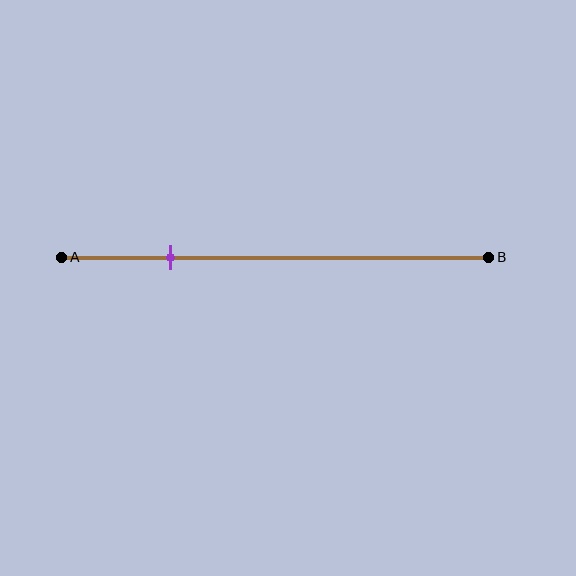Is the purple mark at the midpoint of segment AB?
No, the mark is at about 25% from A, not at the 50% midpoint.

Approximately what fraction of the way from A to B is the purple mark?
The purple mark is approximately 25% of the way from A to B.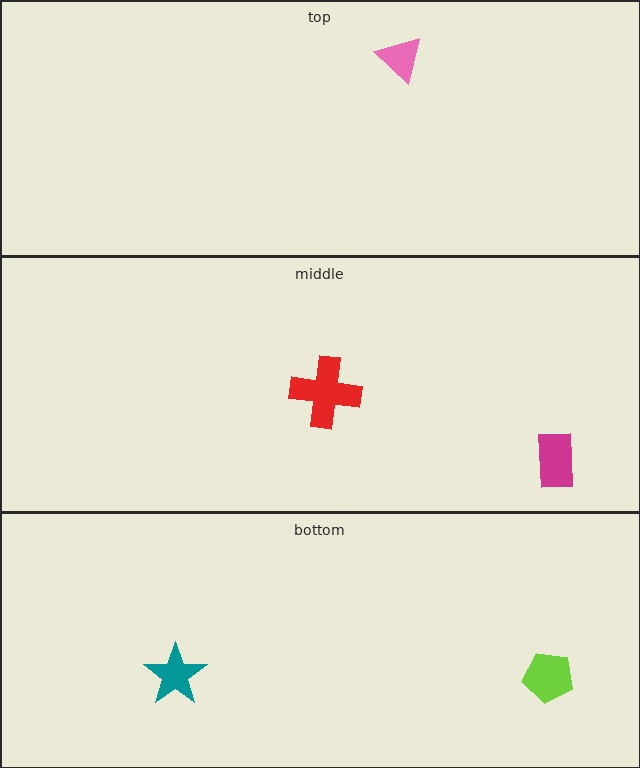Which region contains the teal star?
The bottom region.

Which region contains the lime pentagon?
The bottom region.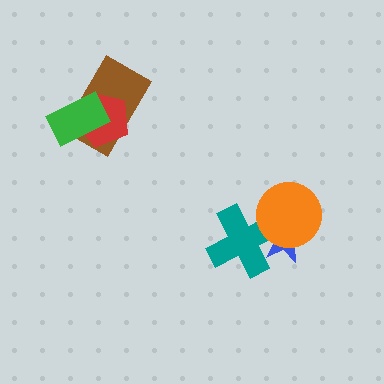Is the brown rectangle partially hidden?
Yes, it is partially covered by another shape.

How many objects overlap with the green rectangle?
2 objects overlap with the green rectangle.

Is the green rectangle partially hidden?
No, no other shape covers it.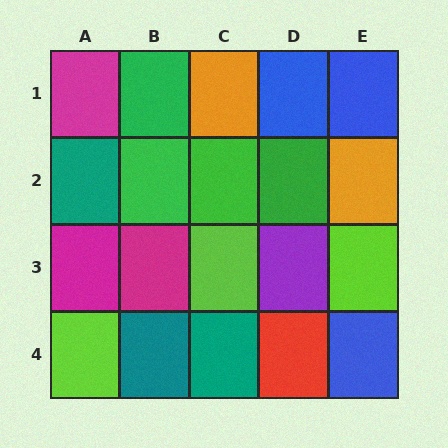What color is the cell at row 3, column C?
Lime.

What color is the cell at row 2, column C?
Green.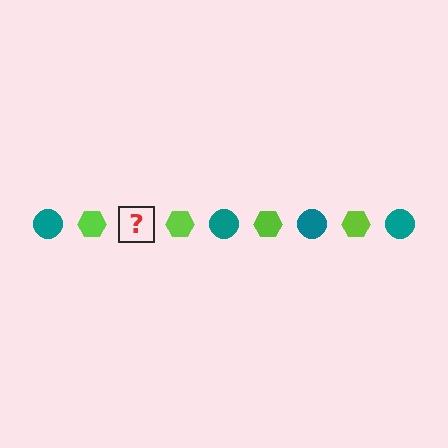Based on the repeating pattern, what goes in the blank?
The blank should be a teal circle.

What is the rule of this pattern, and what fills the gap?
The rule is that the pattern alternates between teal circle and lime hexagon. The gap should be filled with a teal circle.